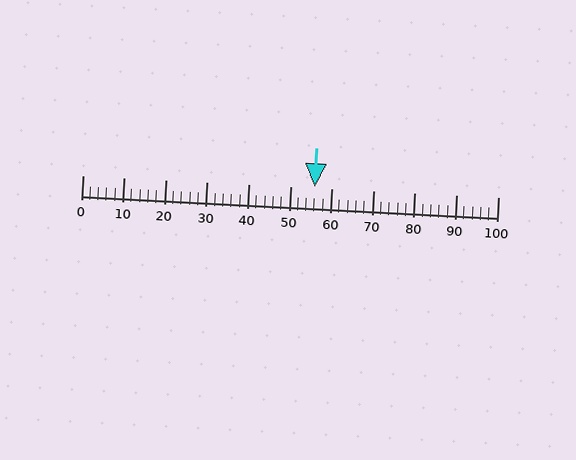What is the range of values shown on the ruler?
The ruler shows values from 0 to 100.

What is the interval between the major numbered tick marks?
The major tick marks are spaced 10 units apart.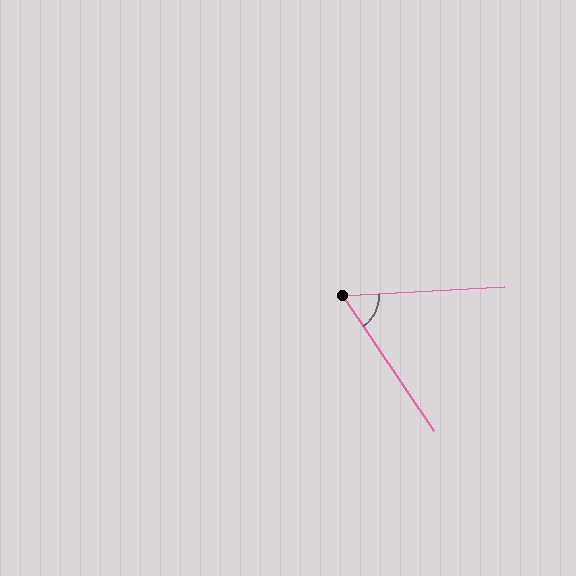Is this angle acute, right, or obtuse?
It is acute.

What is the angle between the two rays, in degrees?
Approximately 59 degrees.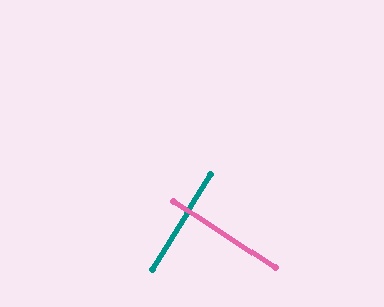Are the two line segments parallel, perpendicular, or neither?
Perpendicular — they meet at approximately 88°.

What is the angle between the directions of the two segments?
Approximately 88 degrees.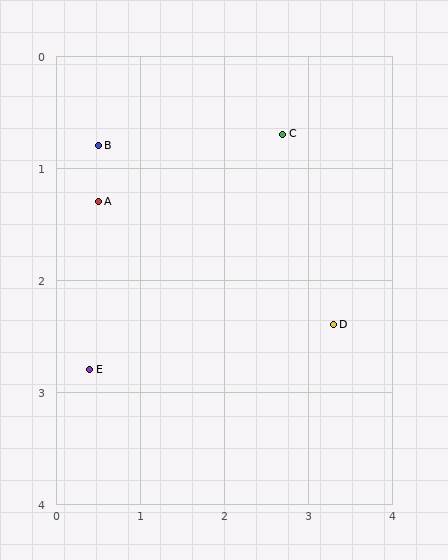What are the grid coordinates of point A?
Point A is at approximately (0.5, 1.3).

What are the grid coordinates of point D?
Point D is at approximately (3.3, 2.4).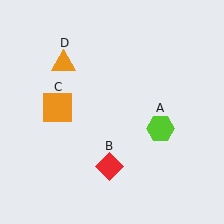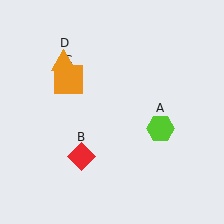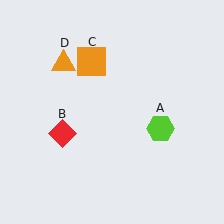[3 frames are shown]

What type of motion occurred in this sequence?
The red diamond (object B), orange square (object C) rotated clockwise around the center of the scene.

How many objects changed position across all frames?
2 objects changed position: red diamond (object B), orange square (object C).